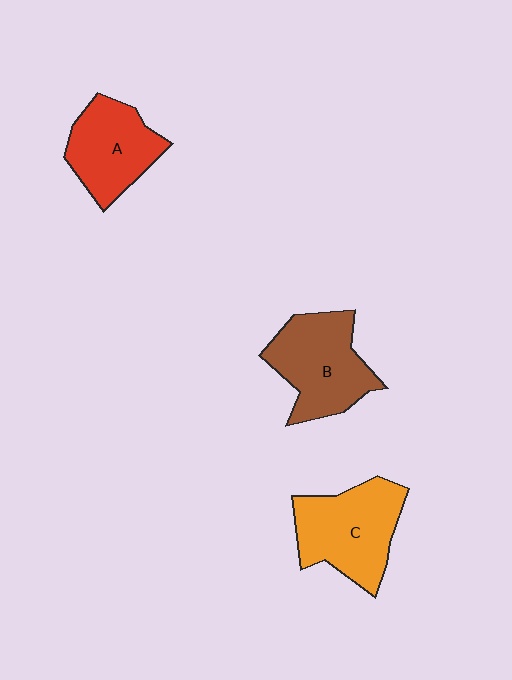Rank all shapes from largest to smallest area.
From largest to smallest: C (orange), B (brown), A (red).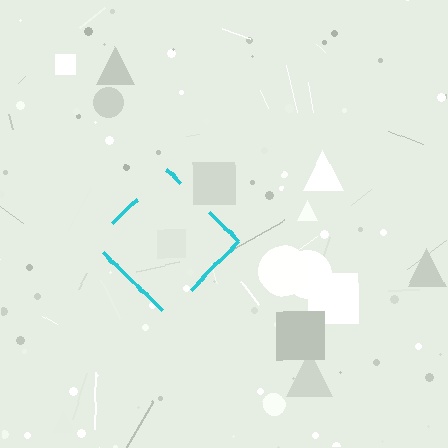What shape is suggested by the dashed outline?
The dashed outline suggests a diamond.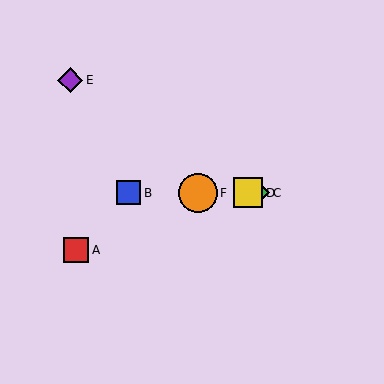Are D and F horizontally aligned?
Yes, both are at y≈193.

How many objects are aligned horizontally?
4 objects (B, C, D, F) are aligned horizontally.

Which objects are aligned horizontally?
Objects B, C, D, F are aligned horizontally.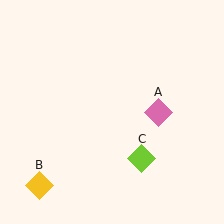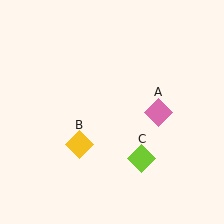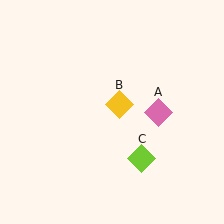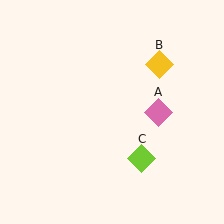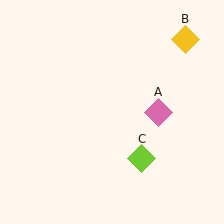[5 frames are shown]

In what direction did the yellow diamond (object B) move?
The yellow diamond (object B) moved up and to the right.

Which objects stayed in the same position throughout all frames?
Pink diamond (object A) and lime diamond (object C) remained stationary.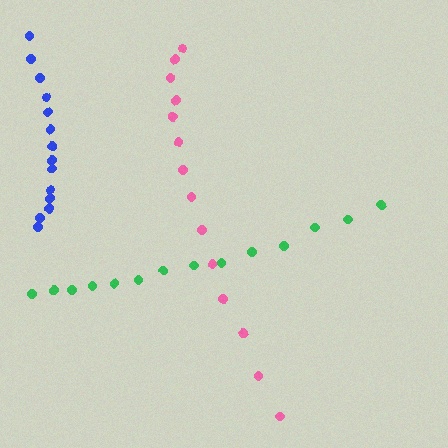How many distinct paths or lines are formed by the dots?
There are 3 distinct paths.